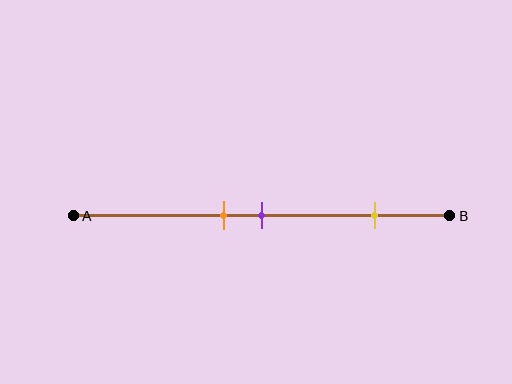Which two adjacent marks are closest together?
The orange and purple marks are the closest adjacent pair.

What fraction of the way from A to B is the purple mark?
The purple mark is approximately 50% (0.5) of the way from A to B.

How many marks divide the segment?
There are 3 marks dividing the segment.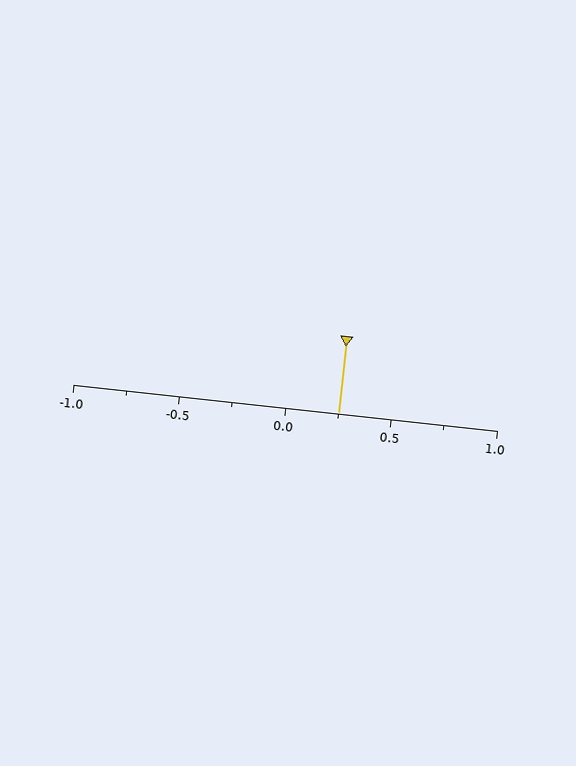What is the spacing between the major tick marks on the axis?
The major ticks are spaced 0.5 apart.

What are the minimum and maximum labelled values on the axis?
The axis runs from -1.0 to 1.0.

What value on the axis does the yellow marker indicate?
The marker indicates approximately 0.25.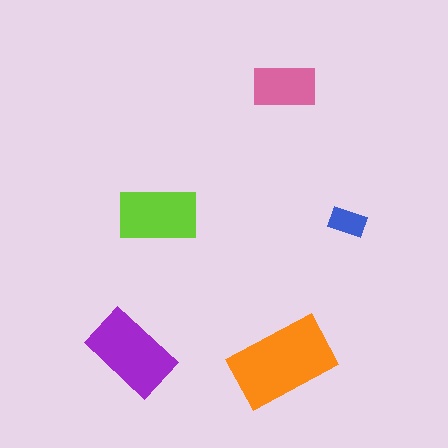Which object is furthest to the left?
The purple rectangle is leftmost.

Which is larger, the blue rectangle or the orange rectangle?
The orange one.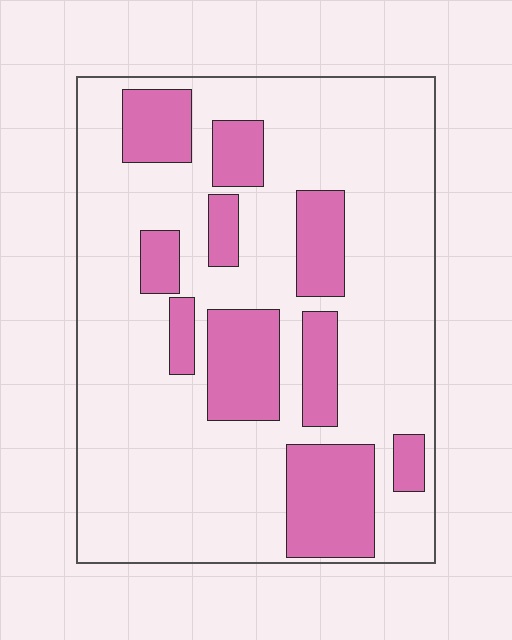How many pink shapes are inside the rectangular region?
10.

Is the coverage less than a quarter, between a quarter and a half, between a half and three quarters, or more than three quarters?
Between a quarter and a half.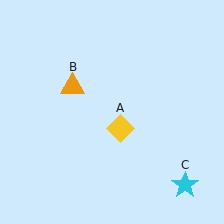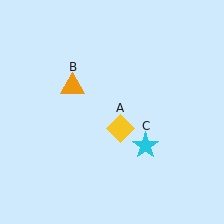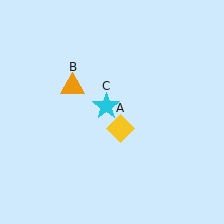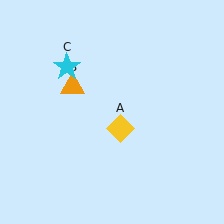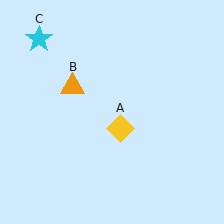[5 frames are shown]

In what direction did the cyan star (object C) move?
The cyan star (object C) moved up and to the left.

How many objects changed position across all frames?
1 object changed position: cyan star (object C).